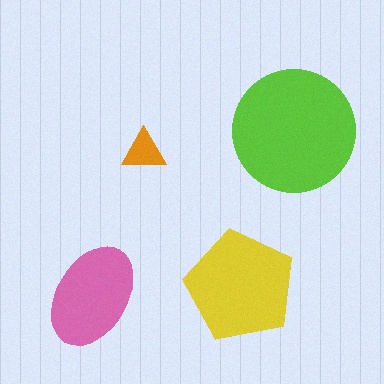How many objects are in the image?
There are 4 objects in the image.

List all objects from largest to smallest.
The lime circle, the yellow pentagon, the pink ellipse, the orange triangle.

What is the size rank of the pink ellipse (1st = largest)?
3rd.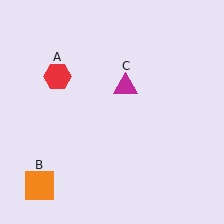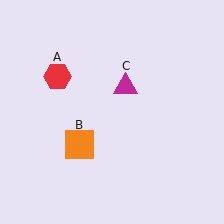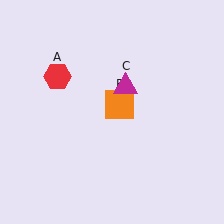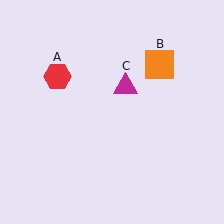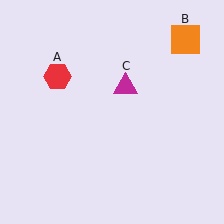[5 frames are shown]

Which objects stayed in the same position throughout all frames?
Red hexagon (object A) and magenta triangle (object C) remained stationary.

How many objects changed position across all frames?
1 object changed position: orange square (object B).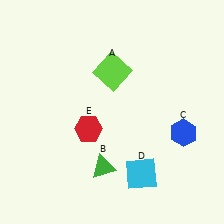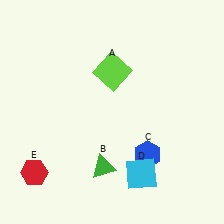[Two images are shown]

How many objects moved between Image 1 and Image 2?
2 objects moved between the two images.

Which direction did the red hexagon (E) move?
The red hexagon (E) moved left.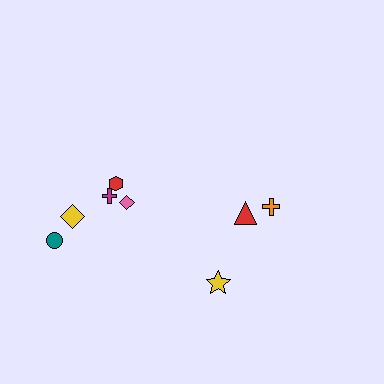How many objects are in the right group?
There are 3 objects.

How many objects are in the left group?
There are 5 objects.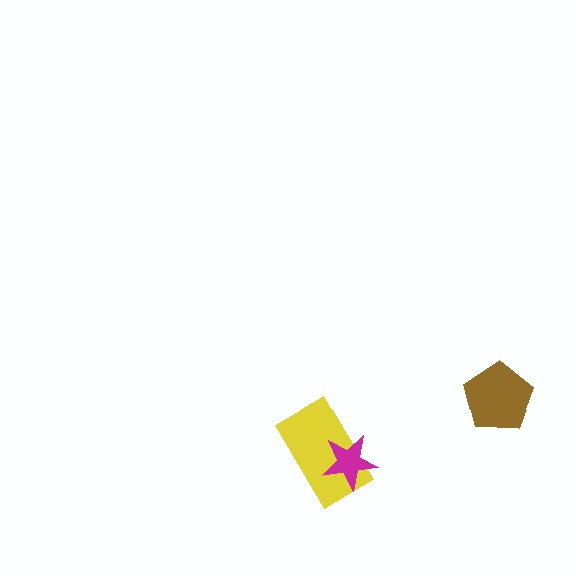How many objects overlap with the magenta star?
1 object overlaps with the magenta star.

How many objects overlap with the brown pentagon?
0 objects overlap with the brown pentagon.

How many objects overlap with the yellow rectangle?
1 object overlaps with the yellow rectangle.